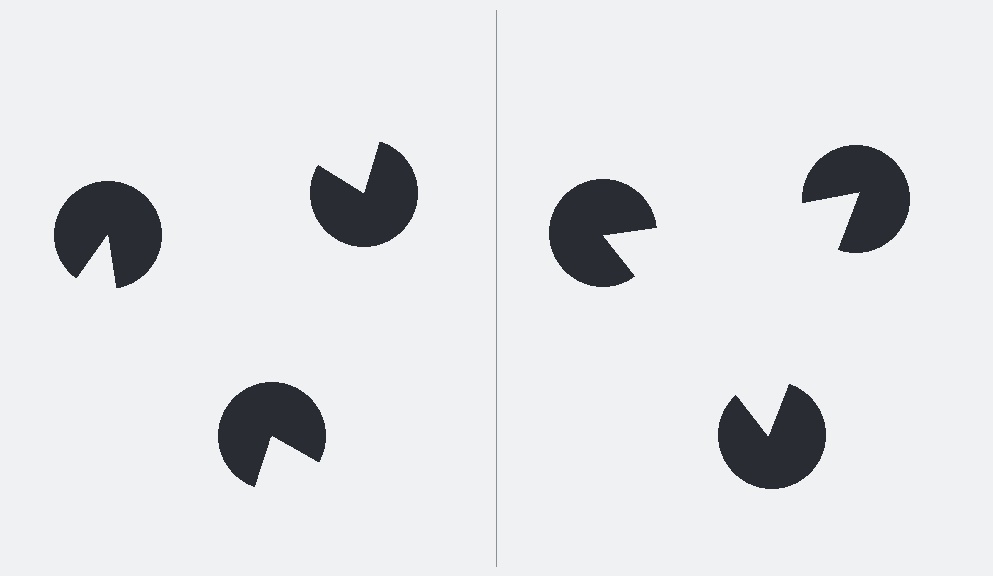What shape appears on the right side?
An illusory triangle.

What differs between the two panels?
The pac-man discs are positioned identically on both sides; only the wedge orientations differ. On the right they align to a triangle; on the left they are misaligned.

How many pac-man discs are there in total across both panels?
6 — 3 on each side.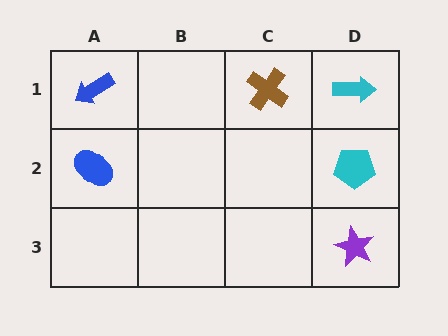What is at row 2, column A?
A blue ellipse.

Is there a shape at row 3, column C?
No, that cell is empty.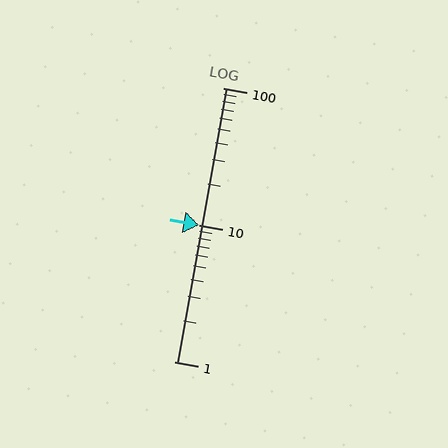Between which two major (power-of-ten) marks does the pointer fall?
The pointer is between 10 and 100.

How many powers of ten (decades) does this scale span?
The scale spans 2 decades, from 1 to 100.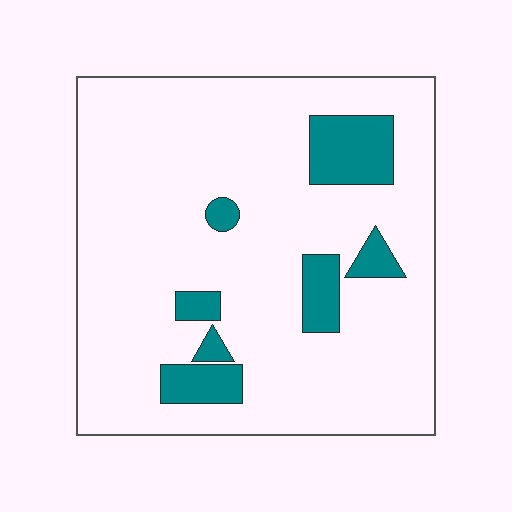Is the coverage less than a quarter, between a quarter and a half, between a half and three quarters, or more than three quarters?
Less than a quarter.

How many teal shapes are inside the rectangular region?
7.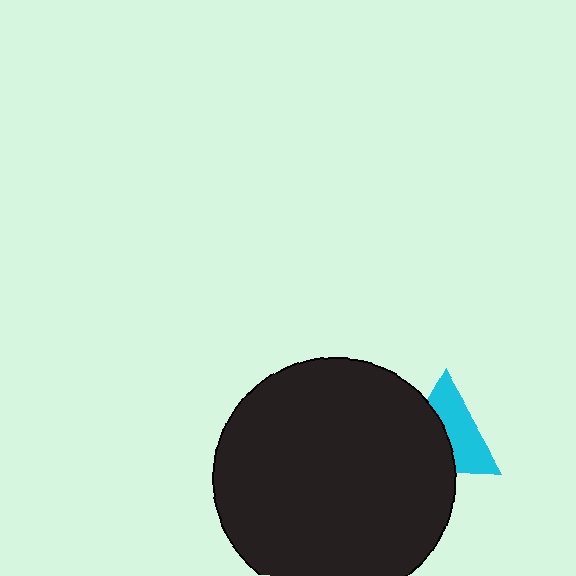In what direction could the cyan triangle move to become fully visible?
The cyan triangle could move right. That would shift it out from behind the black circle entirely.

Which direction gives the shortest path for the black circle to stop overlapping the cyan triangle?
Moving left gives the shortest separation.